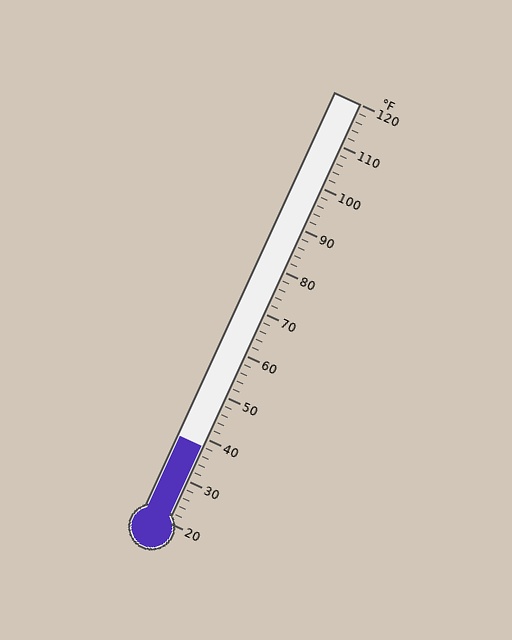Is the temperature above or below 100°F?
The temperature is below 100°F.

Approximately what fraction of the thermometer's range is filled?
The thermometer is filled to approximately 20% of its range.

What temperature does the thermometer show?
The thermometer shows approximately 38°F.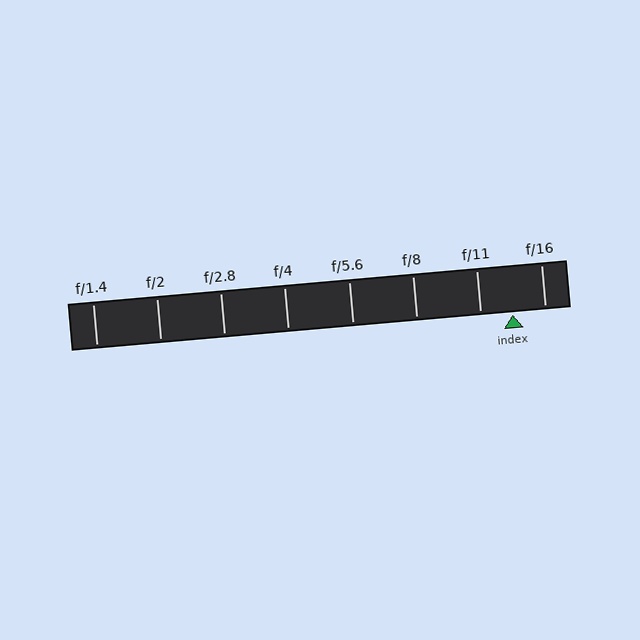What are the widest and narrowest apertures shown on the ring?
The widest aperture shown is f/1.4 and the narrowest is f/16.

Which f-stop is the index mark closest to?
The index mark is closest to f/11.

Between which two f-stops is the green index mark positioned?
The index mark is between f/11 and f/16.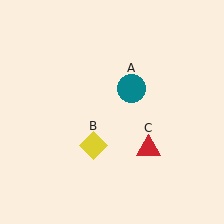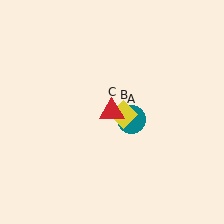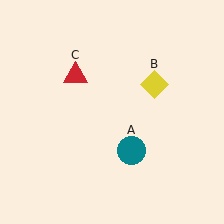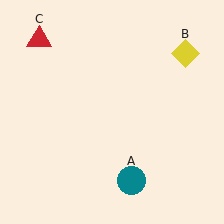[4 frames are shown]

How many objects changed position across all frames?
3 objects changed position: teal circle (object A), yellow diamond (object B), red triangle (object C).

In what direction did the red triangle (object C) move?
The red triangle (object C) moved up and to the left.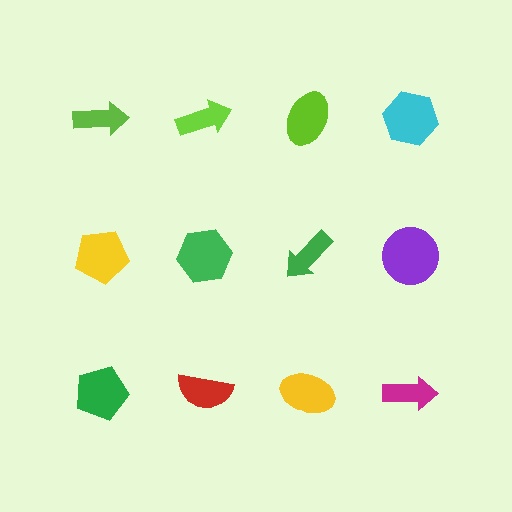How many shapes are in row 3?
4 shapes.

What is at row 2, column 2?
A green hexagon.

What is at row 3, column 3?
A yellow ellipse.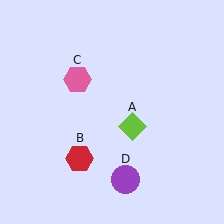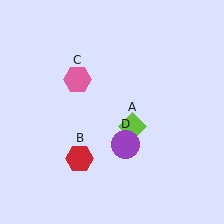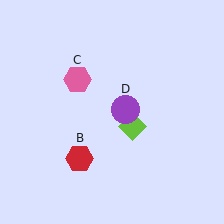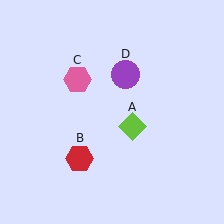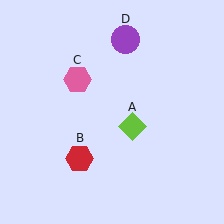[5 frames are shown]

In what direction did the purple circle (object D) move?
The purple circle (object D) moved up.